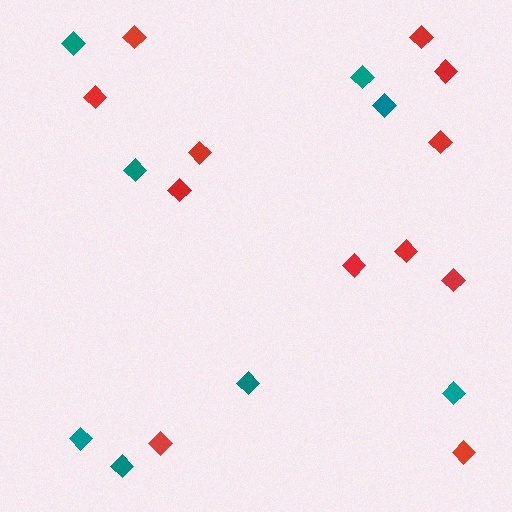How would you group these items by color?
There are 2 groups: one group of teal diamonds (8) and one group of red diamonds (12).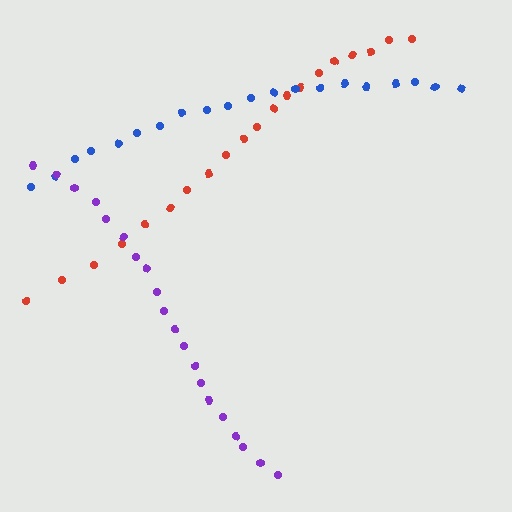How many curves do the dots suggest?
There are 3 distinct paths.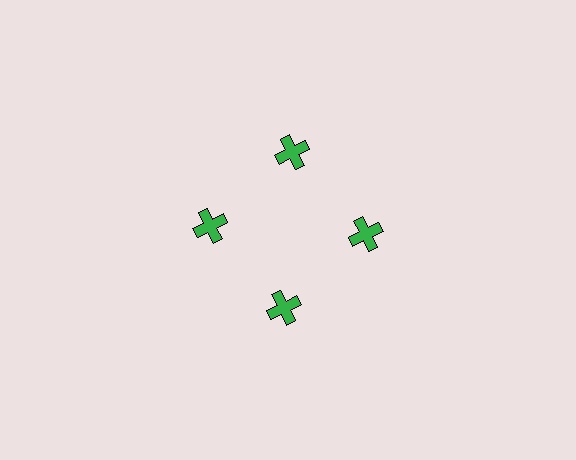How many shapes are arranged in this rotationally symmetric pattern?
There are 4 shapes, arranged in 4 groups of 1.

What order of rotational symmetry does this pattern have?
This pattern has 4-fold rotational symmetry.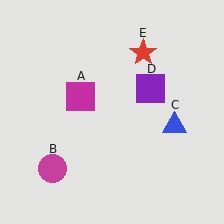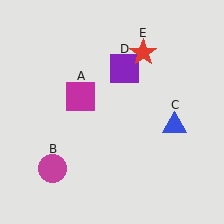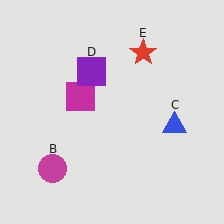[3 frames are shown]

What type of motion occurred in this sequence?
The purple square (object D) rotated counterclockwise around the center of the scene.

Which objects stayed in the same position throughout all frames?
Magenta square (object A) and magenta circle (object B) and blue triangle (object C) and red star (object E) remained stationary.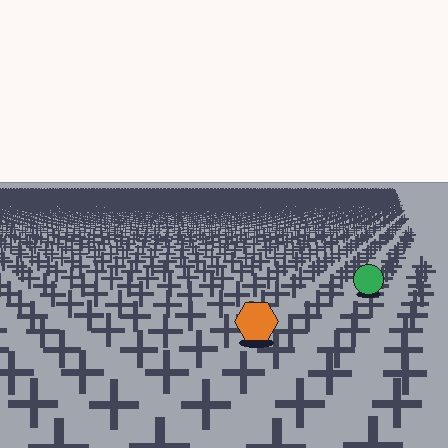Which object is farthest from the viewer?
The green circle is farthest from the viewer. It appears smaller and the ground texture around it is denser.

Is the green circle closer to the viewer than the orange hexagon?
No. The orange hexagon is closer — you can tell from the texture gradient: the ground texture is coarser near it.